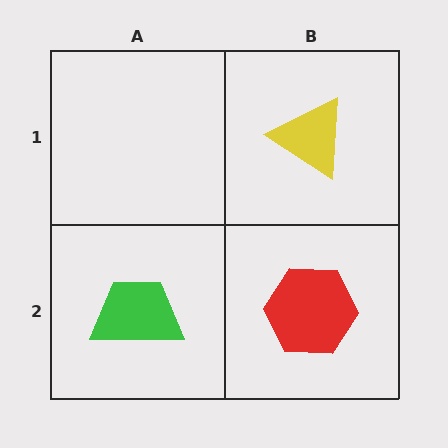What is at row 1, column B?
A yellow triangle.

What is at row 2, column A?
A green trapezoid.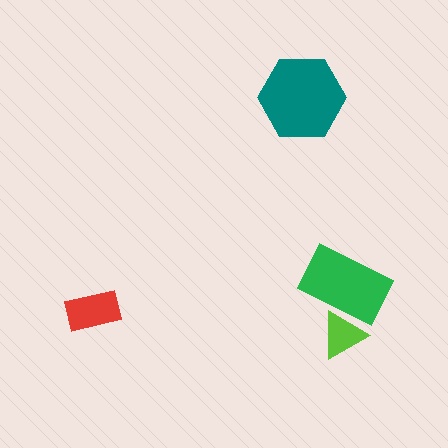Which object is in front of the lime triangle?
The green rectangle is in front of the lime triangle.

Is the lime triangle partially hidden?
Yes, it is partially covered by another shape.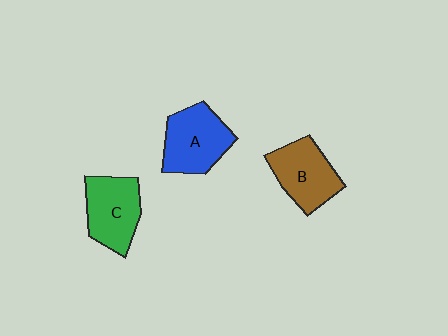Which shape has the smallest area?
Shape B (brown).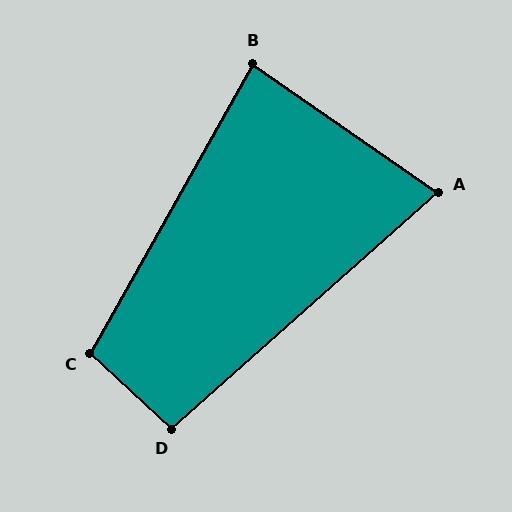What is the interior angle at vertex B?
Approximately 84 degrees (acute).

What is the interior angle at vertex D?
Approximately 96 degrees (obtuse).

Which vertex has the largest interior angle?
C, at approximately 104 degrees.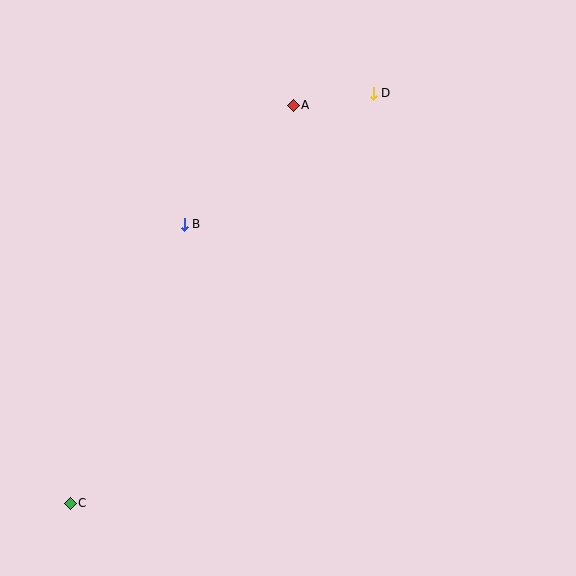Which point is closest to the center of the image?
Point B at (184, 224) is closest to the center.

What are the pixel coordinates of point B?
Point B is at (184, 224).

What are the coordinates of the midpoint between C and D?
The midpoint between C and D is at (222, 298).